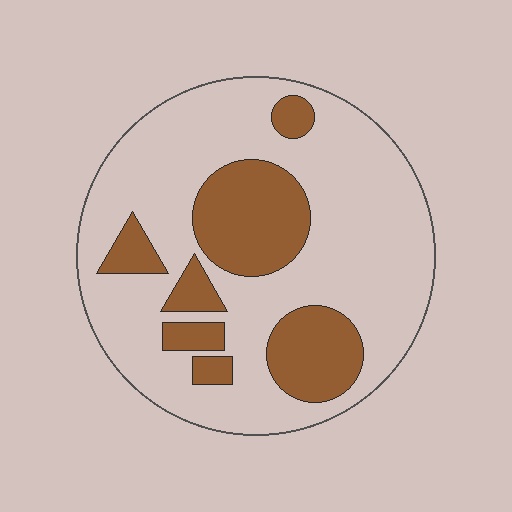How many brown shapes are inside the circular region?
7.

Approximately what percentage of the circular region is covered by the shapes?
Approximately 25%.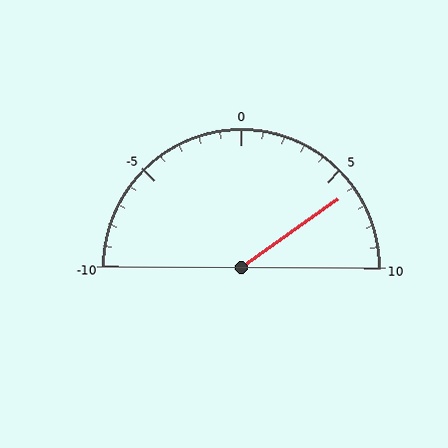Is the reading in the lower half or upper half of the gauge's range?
The reading is in the upper half of the range (-10 to 10).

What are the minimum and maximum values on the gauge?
The gauge ranges from -10 to 10.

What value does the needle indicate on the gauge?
The needle indicates approximately 6.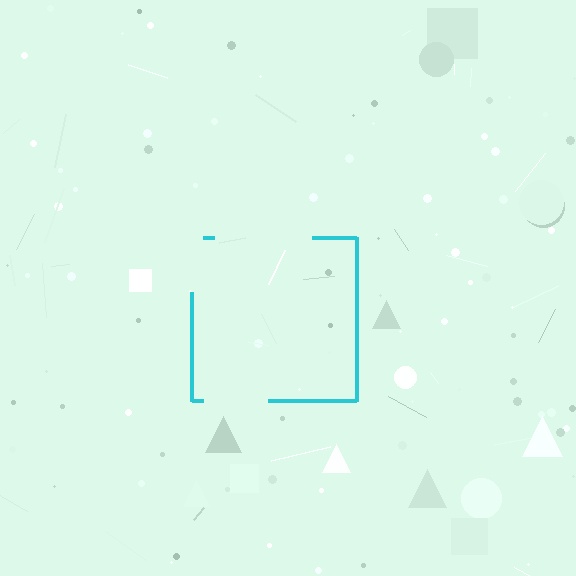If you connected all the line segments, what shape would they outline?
They would outline a square.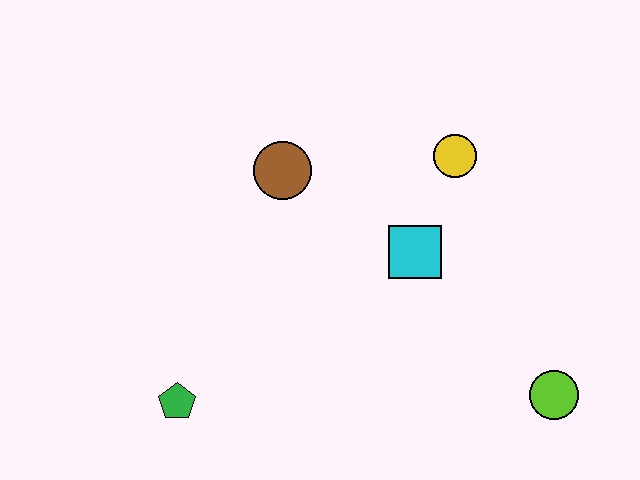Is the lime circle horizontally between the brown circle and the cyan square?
No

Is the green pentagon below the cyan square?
Yes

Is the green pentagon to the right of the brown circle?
No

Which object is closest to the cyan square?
The yellow circle is closest to the cyan square.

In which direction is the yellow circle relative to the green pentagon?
The yellow circle is to the right of the green pentagon.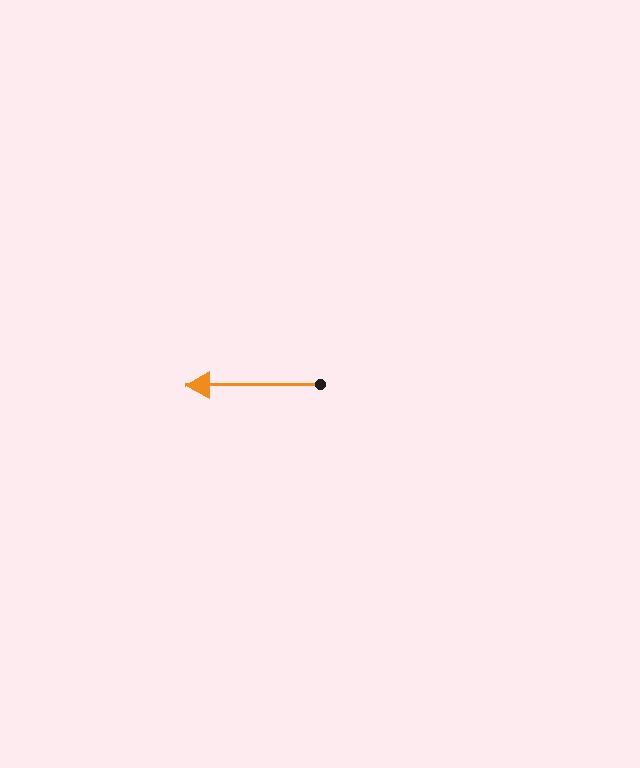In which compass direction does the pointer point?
West.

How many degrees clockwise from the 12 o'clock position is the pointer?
Approximately 269 degrees.